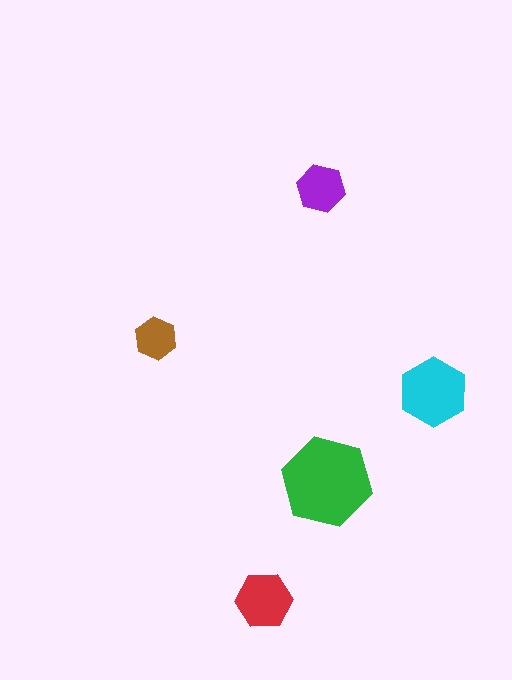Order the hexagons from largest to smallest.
the green one, the cyan one, the red one, the purple one, the brown one.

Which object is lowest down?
The red hexagon is bottommost.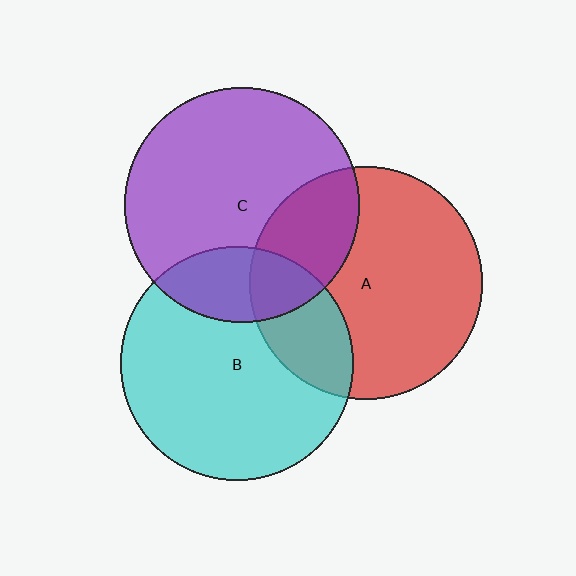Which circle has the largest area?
Circle C (purple).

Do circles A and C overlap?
Yes.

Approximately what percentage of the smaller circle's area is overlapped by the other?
Approximately 25%.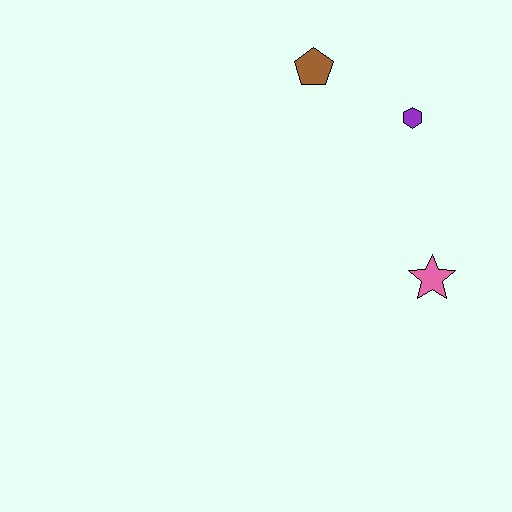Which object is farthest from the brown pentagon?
The pink star is farthest from the brown pentagon.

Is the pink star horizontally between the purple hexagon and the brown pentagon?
No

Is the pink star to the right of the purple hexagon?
Yes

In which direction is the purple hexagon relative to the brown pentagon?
The purple hexagon is to the right of the brown pentagon.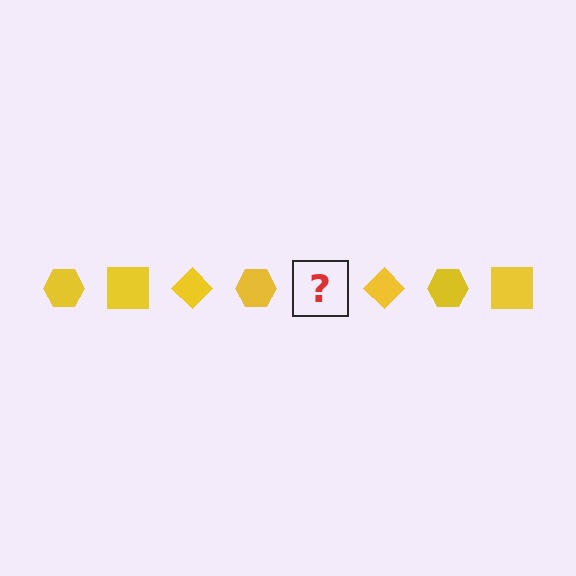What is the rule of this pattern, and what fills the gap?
The rule is that the pattern cycles through hexagon, square, diamond shapes in yellow. The gap should be filled with a yellow square.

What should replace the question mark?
The question mark should be replaced with a yellow square.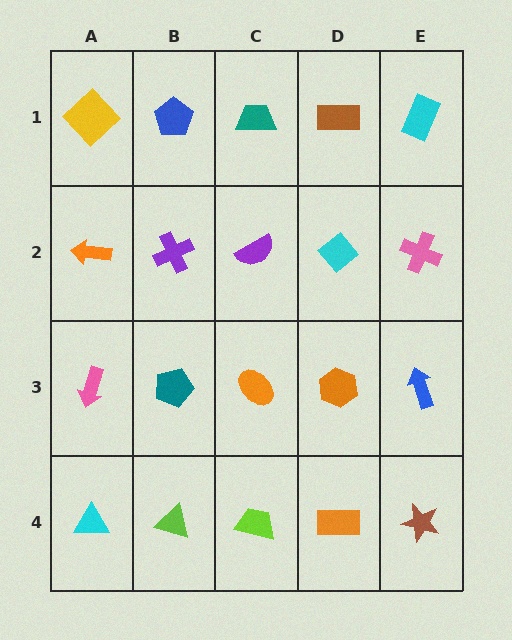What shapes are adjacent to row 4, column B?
A teal pentagon (row 3, column B), a cyan triangle (row 4, column A), a lime trapezoid (row 4, column C).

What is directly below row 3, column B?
A lime triangle.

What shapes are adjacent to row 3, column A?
An orange arrow (row 2, column A), a cyan triangle (row 4, column A), a teal pentagon (row 3, column B).